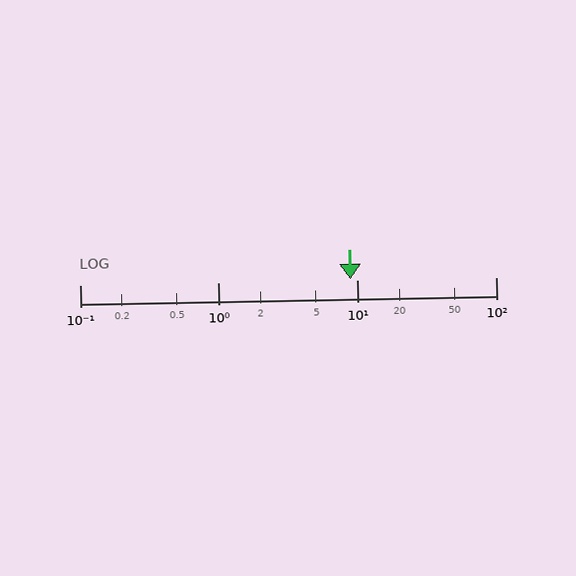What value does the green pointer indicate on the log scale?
The pointer indicates approximately 9.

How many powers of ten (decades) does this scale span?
The scale spans 3 decades, from 0.1 to 100.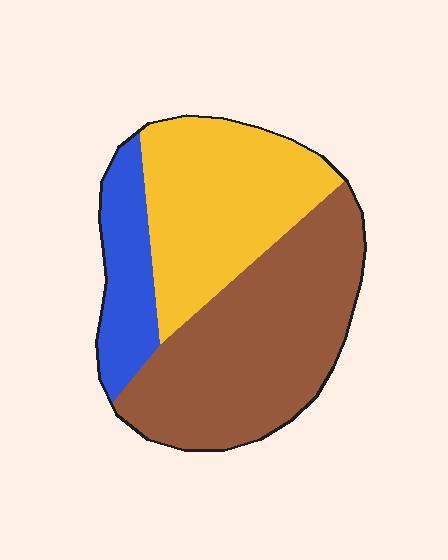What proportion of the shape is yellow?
Yellow covers around 35% of the shape.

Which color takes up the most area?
Brown, at roughly 50%.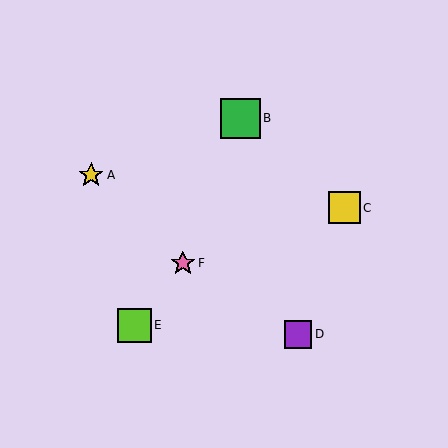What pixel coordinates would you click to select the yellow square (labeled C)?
Click at (344, 208) to select the yellow square C.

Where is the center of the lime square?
The center of the lime square is at (134, 326).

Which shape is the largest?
The green square (labeled B) is the largest.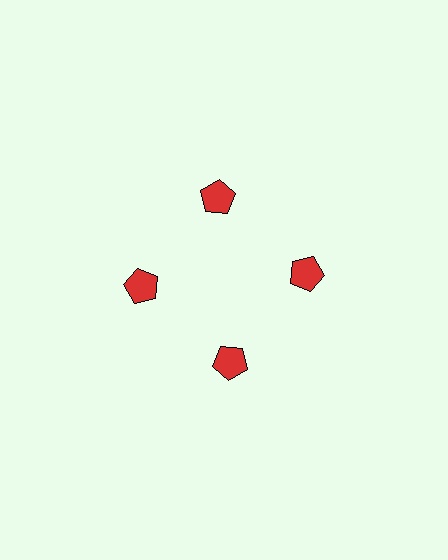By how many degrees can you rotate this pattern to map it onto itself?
The pattern maps onto itself every 90 degrees of rotation.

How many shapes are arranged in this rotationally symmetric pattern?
There are 4 shapes, arranged in 4 groups of 1.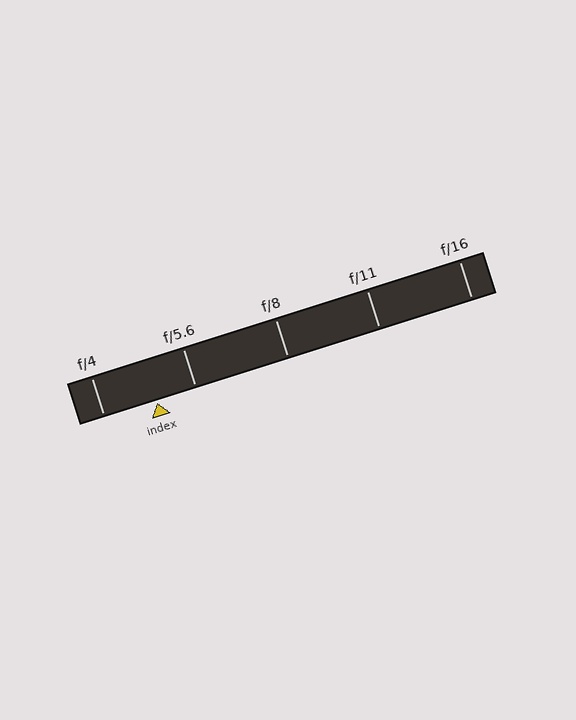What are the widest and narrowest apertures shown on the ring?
The widest aperture shown is f/4 and the narrowest is f/16.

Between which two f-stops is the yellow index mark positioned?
The index mark is between f/4 and f/5.6.